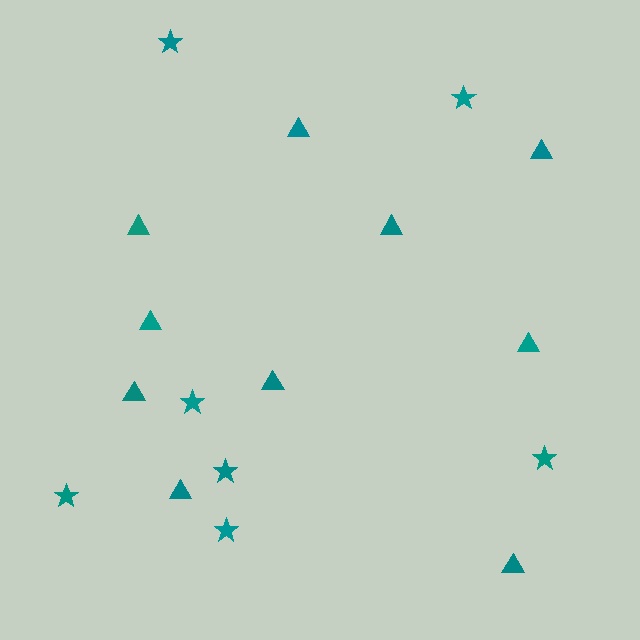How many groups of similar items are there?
There are 2 groups: one group of triangles (10) and one group of stars (7).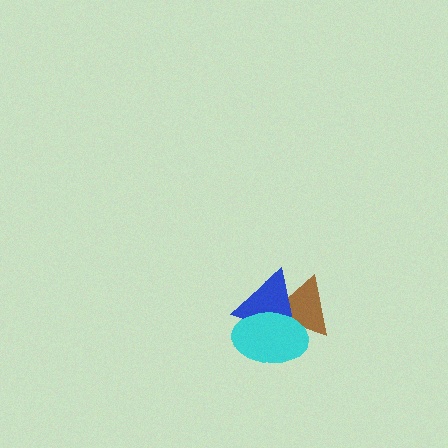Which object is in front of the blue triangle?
The cyan ellipse is in front of the blue triangle.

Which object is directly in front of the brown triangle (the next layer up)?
The blue triangle is directly in front of the brown triangle.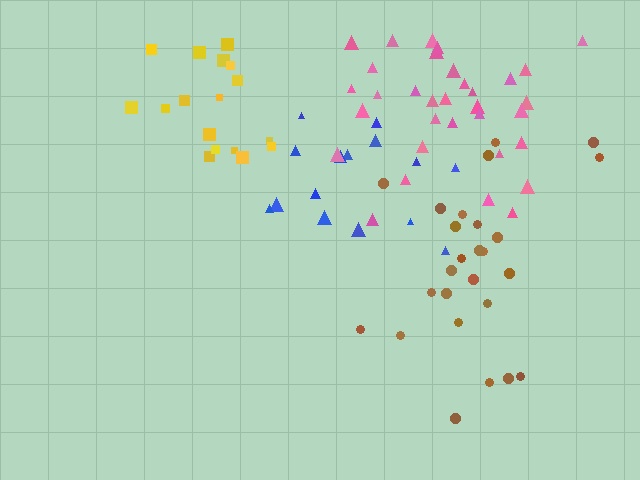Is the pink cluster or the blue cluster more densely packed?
Pink.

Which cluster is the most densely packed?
Yellow.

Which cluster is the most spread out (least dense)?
Blue.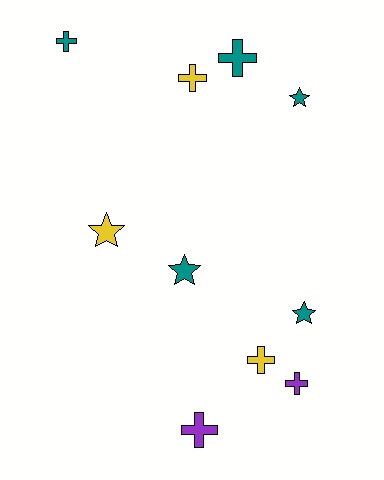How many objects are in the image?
There are 10 objects.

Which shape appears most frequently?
Cross, with 6 objects.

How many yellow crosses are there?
There are 2 yellow crosses.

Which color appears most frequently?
Teal, with 5 objects.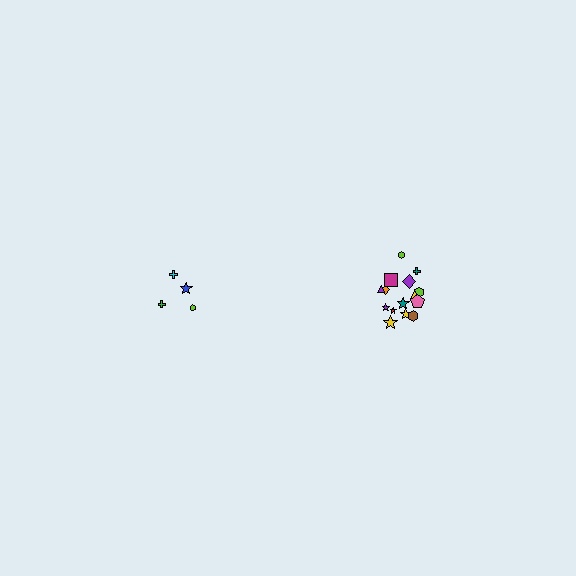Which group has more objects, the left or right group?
The right group.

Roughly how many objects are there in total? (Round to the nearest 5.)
Roughly 20 objects in total.